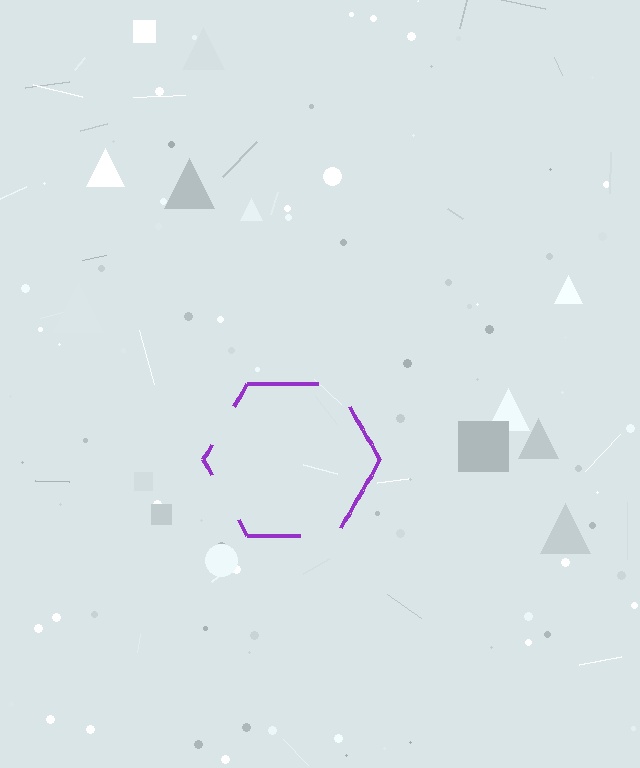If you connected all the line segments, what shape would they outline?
They would outline a hexagon.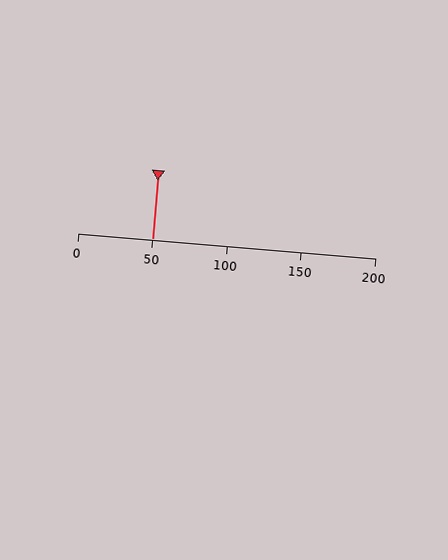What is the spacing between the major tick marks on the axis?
The major ticks are spaced 50 apart.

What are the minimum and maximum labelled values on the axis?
The axis runs from 0 to 200.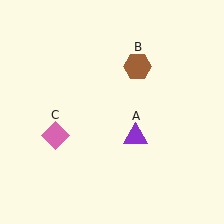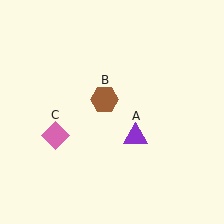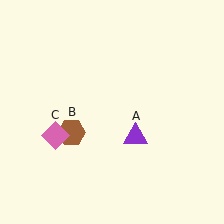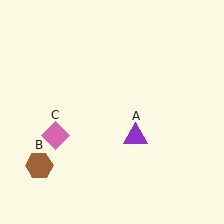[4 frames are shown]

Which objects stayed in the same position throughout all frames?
Purple triangle (object A) and pink diamond (object C) remained stationary.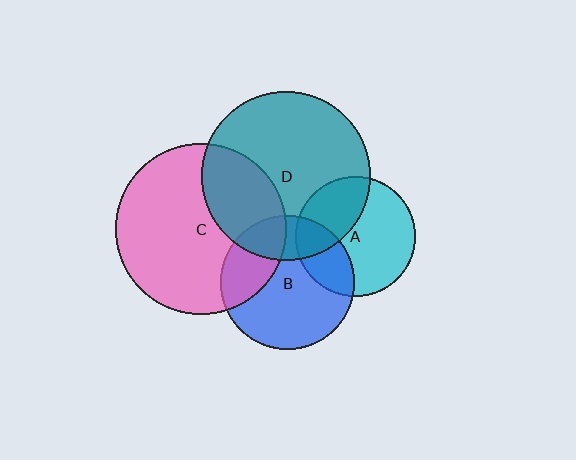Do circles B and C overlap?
Yes.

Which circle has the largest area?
Circle C (pink).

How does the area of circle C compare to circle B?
Approximately 1.6 times.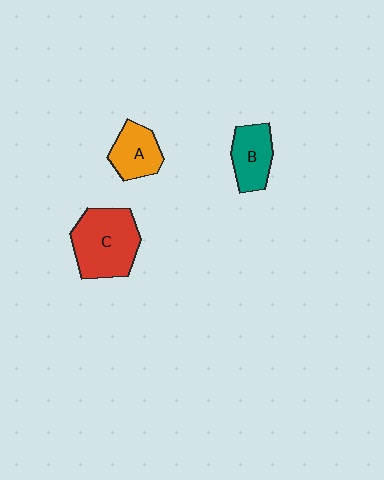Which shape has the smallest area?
Shape A (orange).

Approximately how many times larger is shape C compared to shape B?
Approximately 1.7 times.